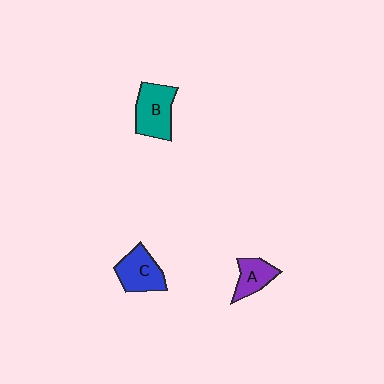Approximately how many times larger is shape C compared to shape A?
Approximately 1.4 times.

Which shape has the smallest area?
Shape A (purple).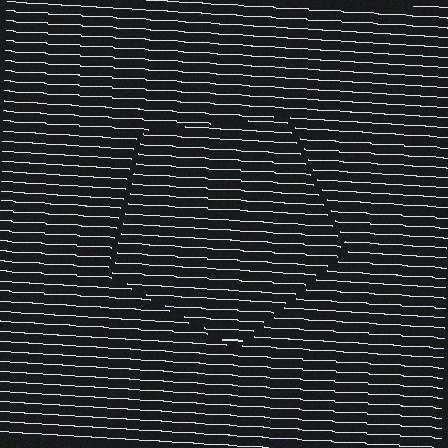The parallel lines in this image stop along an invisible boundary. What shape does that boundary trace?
An illusory pentagon. The interior of the shape contains the same grating, shifted by half a period — the contour is defined by the phase discontinuity where line-ends from the inner and outer gratings abut.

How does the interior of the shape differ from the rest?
The interior of the shape contains the same grating, shifted by half a period — the contour is defined by the phase discontinuity where line-ends from the inner and outer gratings abut.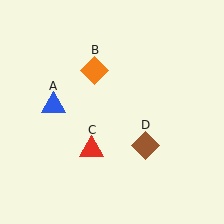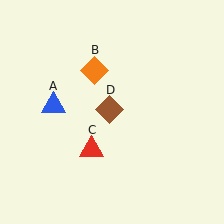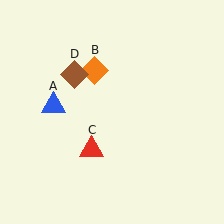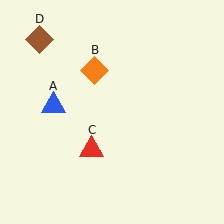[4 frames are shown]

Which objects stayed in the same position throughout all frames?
Blue triangle (object A) and orange diamond (object B) and red triangle (object C) remained stationary.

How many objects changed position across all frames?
1 object changed position: brown diamond (object D).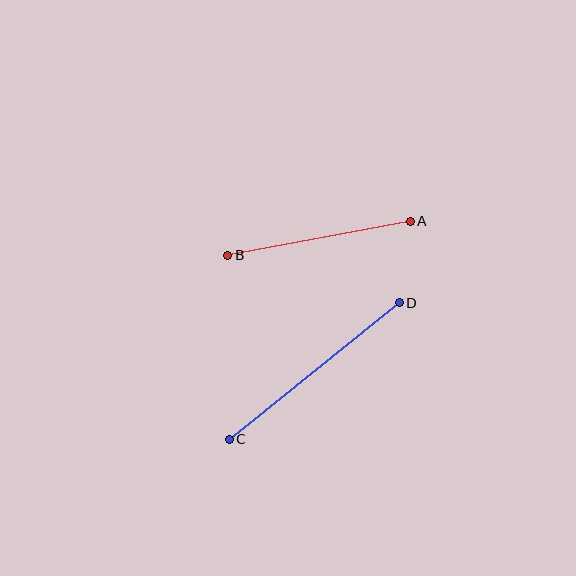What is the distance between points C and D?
The distance is approximately 218 pixels.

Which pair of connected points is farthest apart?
Points C and D are farthest apart.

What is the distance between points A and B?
The distance is approximately 185 pixels.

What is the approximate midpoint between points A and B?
The midpoint is at approximately (319, 238) pixels.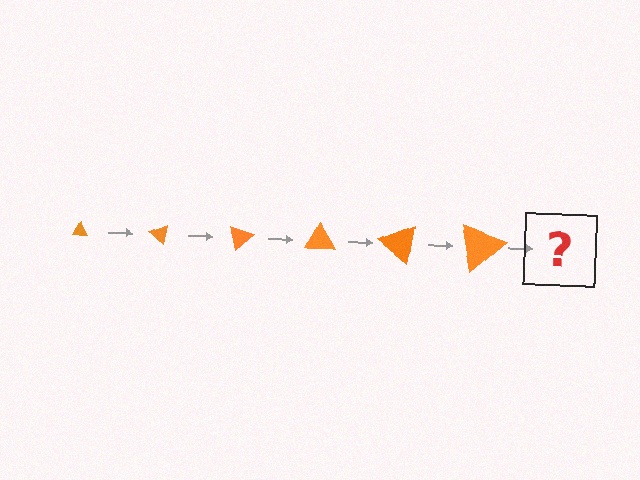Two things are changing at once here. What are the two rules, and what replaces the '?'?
The two rules are that the triangle grows larger each step and it rotates 40 degrees each step. The '?' should be a triangle, larger than the previous one and rotated 240 degrees from the start.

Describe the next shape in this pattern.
It should be a triangle, larger than the previous one and rotated 240 degrees from the start.